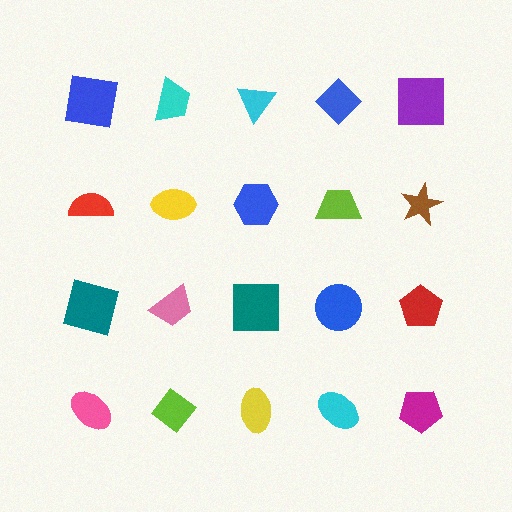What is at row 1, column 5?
A purple square.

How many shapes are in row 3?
5 shapes.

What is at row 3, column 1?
A teal square.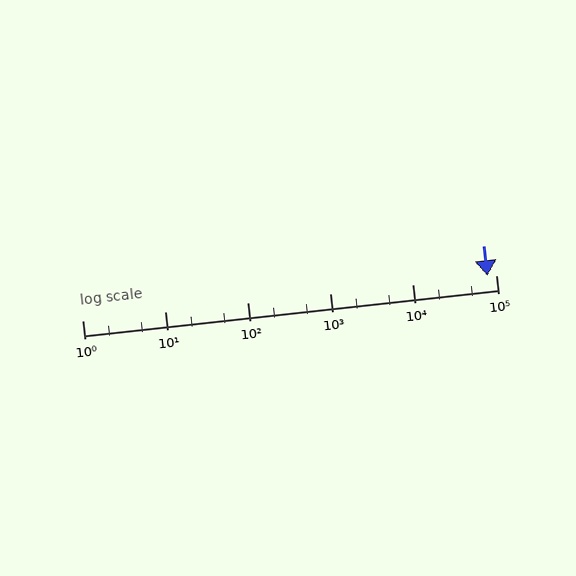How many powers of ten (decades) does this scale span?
The scale spans 5 decades, from 1 to 100000.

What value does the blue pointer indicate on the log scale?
The pointer indicates approximately 79000.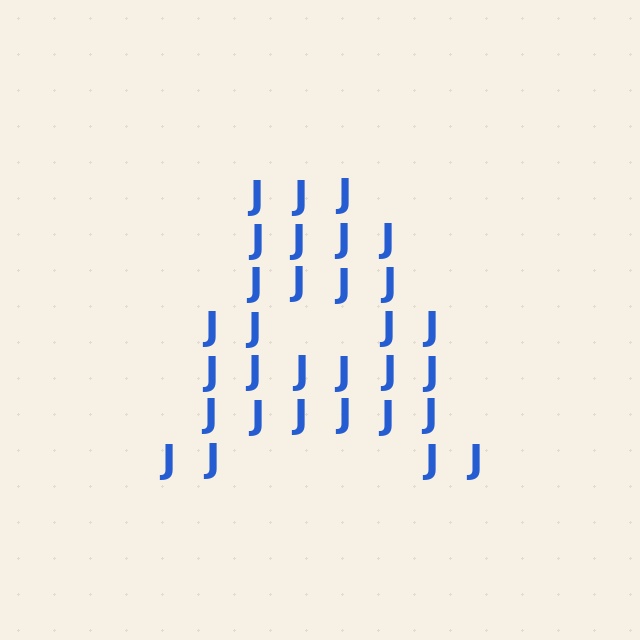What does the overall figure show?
The overall figure shows the letter A.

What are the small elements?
The small elements are letter J's.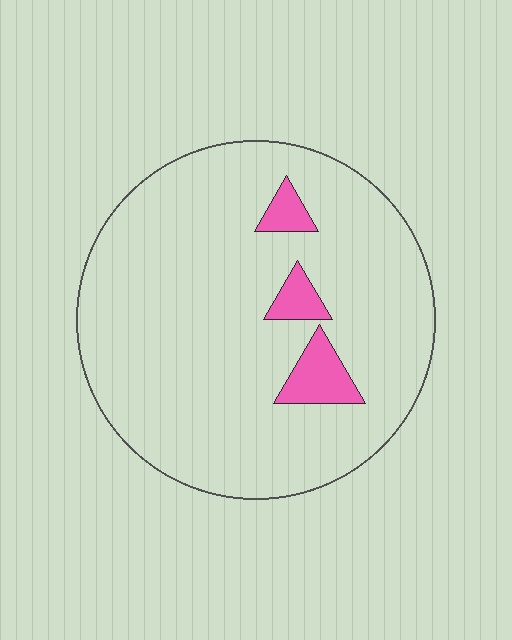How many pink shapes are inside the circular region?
3.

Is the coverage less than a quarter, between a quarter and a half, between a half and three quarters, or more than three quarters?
Less than a quarter.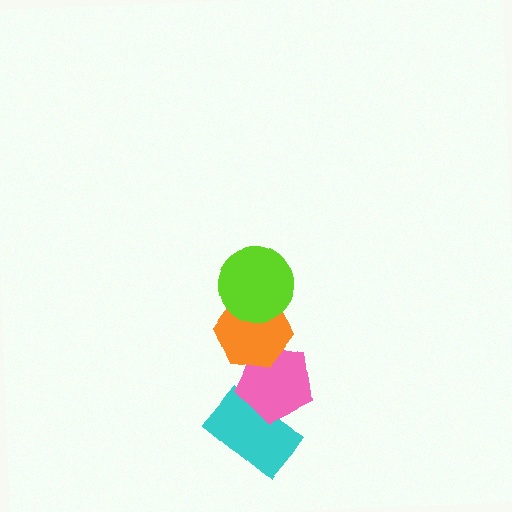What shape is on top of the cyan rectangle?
The pink pentagon is on top of the cyan rectangle.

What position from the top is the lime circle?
The lime circle is 1st from the top.